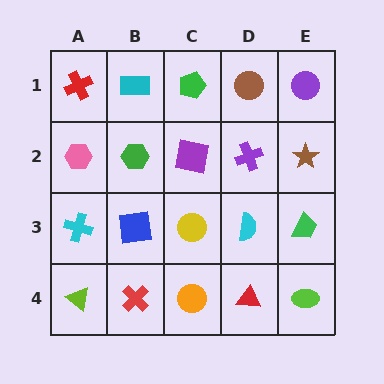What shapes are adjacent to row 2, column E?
A purple circle (row 1, column E), a green trapezoid (row 3, column E), a purple cross (row 2, column D).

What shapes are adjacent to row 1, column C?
A purple square (row 2, column C), a cyan rectangle (row 1, column B), a brown circle (row 1, column D).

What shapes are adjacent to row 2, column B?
A cyan rectangle (row 1, column B), a blue square (row 3, column B), a pink hexagon (row 2, column A), a purple square (row 2, column C).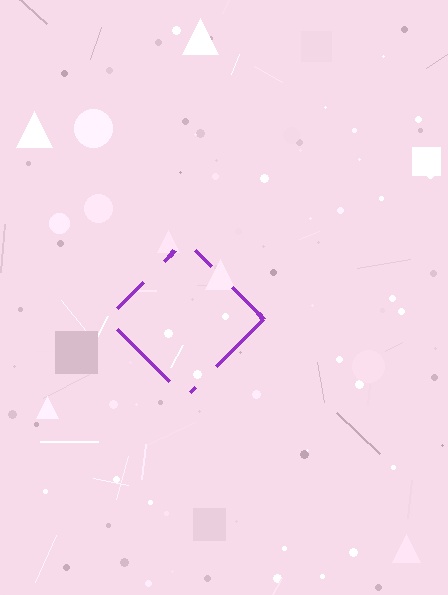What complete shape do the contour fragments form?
The contour fragments form a diamond.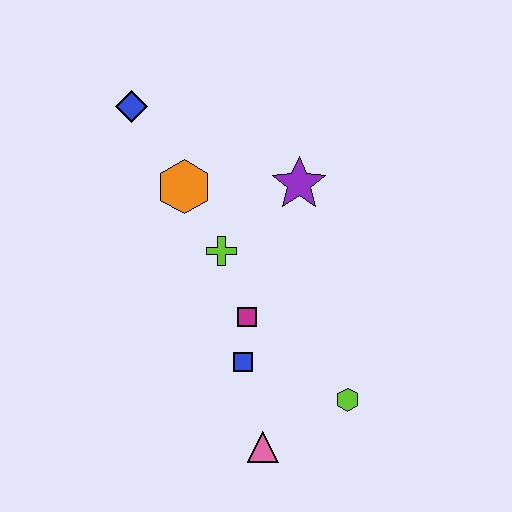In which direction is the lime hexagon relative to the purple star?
The lime hexagon is below the purple star.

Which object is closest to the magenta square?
The blue square is closest to the magenta square.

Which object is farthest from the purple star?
The pink triangle is farthest from the purple star.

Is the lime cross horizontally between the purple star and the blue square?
No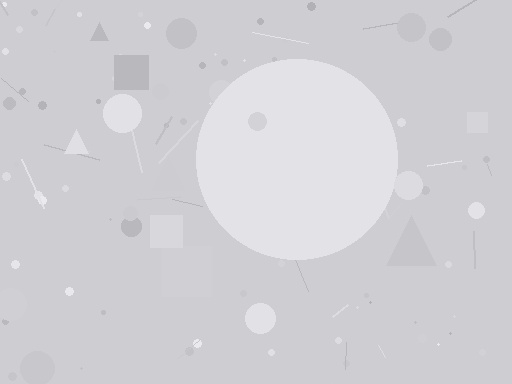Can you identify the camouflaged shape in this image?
The camouflaged shape is a circle.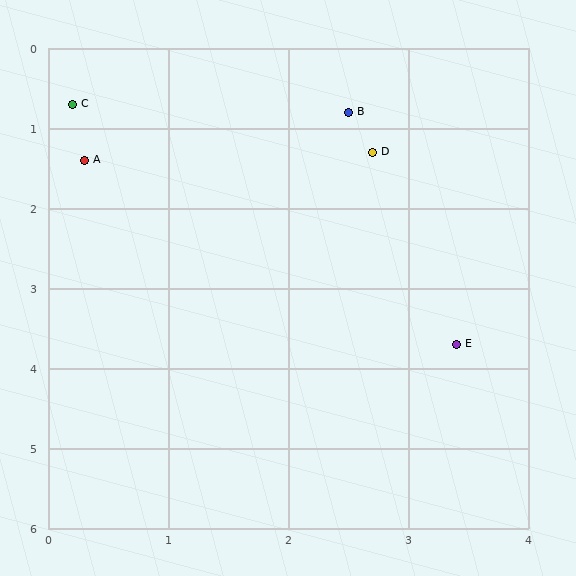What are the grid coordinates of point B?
Point B is at approximately (2.5, 0.8).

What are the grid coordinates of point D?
Point D is at approximately (2.7, 1.3).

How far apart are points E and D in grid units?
Points E and D are about 2.5 grid units apart.